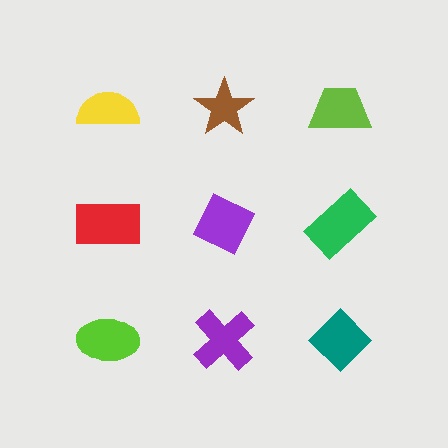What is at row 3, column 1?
A lime ellipse.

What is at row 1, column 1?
A yellow semicircle.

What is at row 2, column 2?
A purple diamond.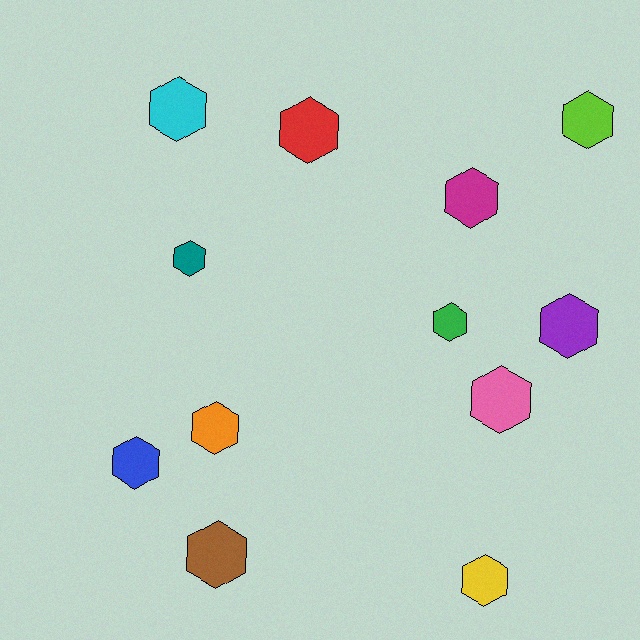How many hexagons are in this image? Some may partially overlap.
There are 12 hexagons.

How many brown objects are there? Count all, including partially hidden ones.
There is 1 brown object.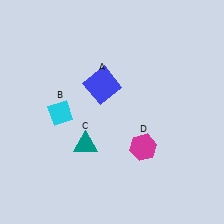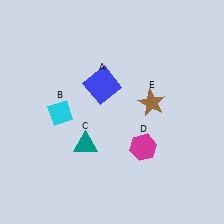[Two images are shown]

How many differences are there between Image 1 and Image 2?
There is 1 difference between the two images.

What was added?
A brown star (E) was added in Image 2.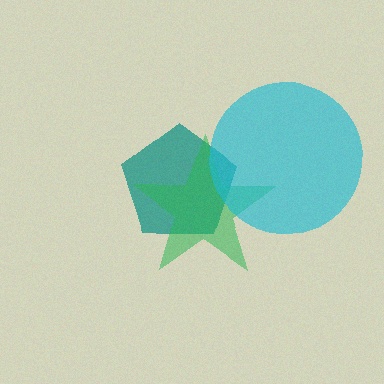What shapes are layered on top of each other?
The layered shapes are: a teal pentagon, a green star, a cyan circle.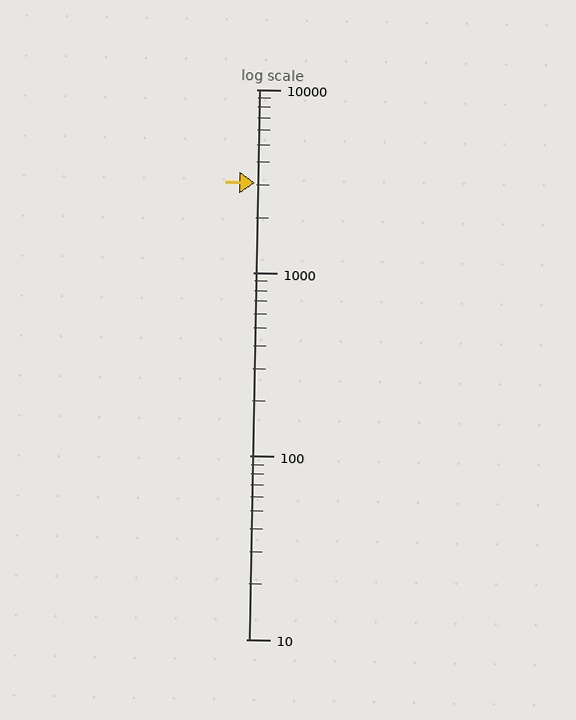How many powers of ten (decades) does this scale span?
The scale spans 3 decades, from 10 to 10000.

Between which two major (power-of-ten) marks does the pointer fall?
The pointer is between 1000 and 10000.